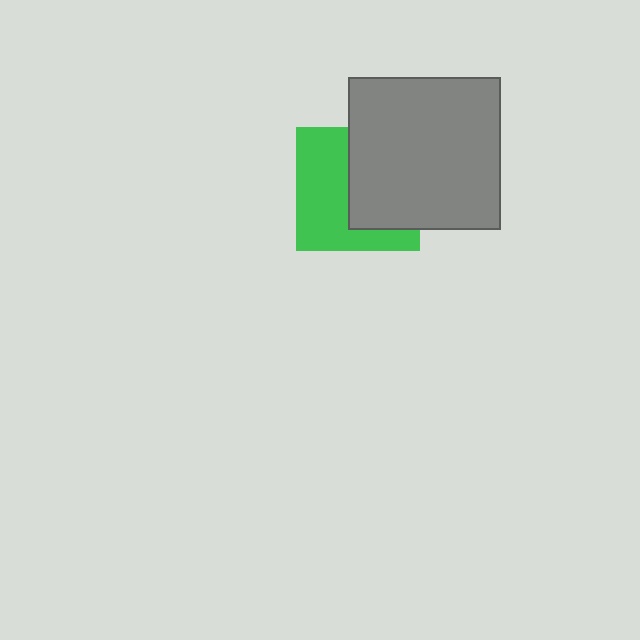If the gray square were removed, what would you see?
You would see the complete green square.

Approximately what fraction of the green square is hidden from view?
Roughly 48% of the green square is hidden behind the gray square.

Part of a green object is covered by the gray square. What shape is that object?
It is a square.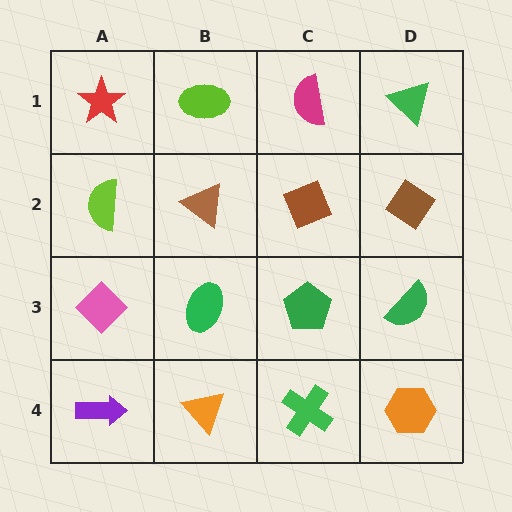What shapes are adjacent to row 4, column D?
A green semicircle (row 3, column D), a green cross (row 4, column C).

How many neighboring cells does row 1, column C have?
3.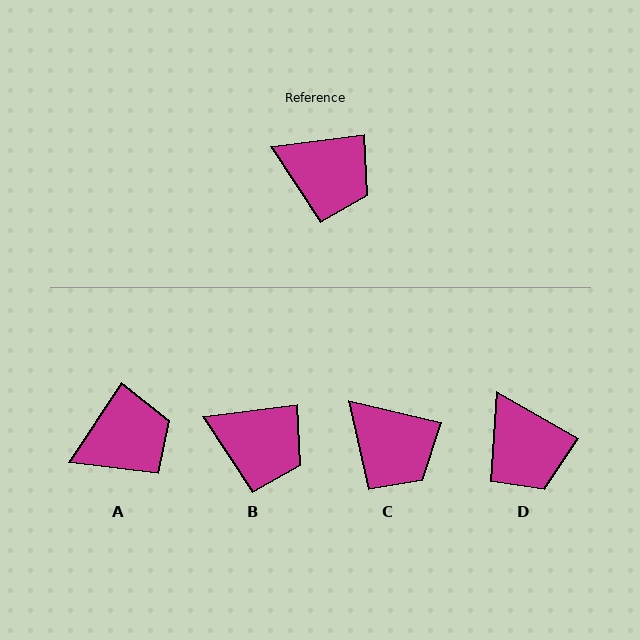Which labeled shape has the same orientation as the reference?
B.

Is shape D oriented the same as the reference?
No, it is off by about 37 degrees.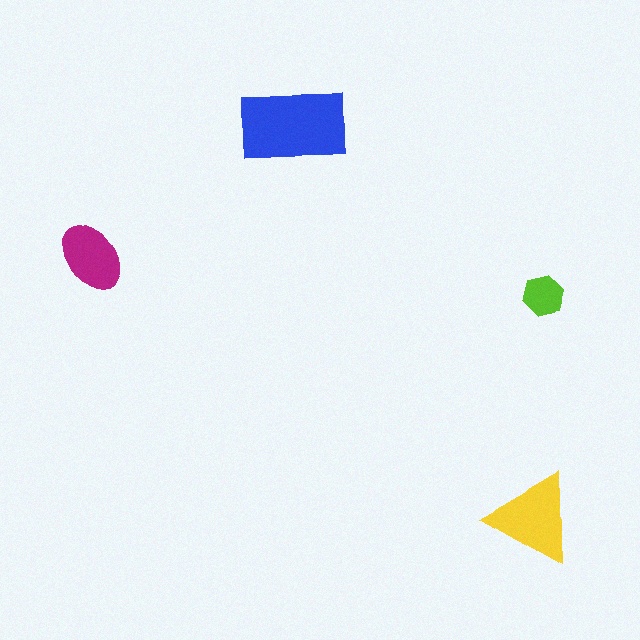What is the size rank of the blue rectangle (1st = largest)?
1st.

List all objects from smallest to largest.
The lime hexagon, the magenta ellipse, the yellow triangle, the blue rectangle.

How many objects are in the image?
There are 4 objects in the image.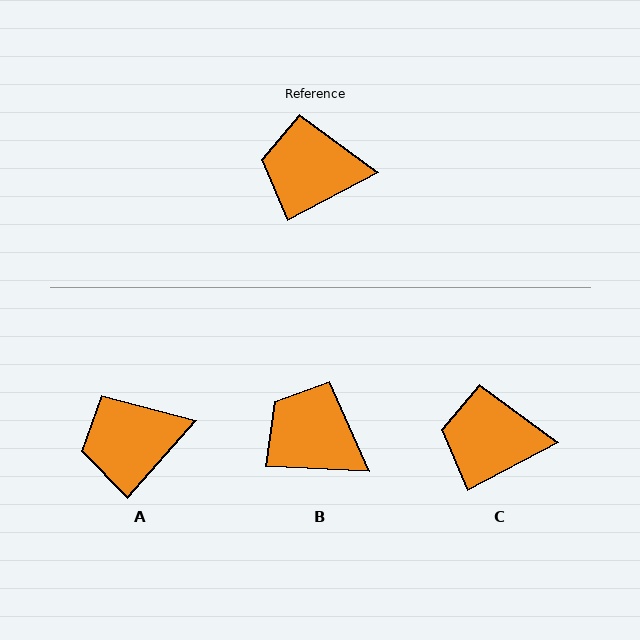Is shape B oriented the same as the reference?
No, it is off by about 30 degrees.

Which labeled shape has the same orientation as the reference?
C.